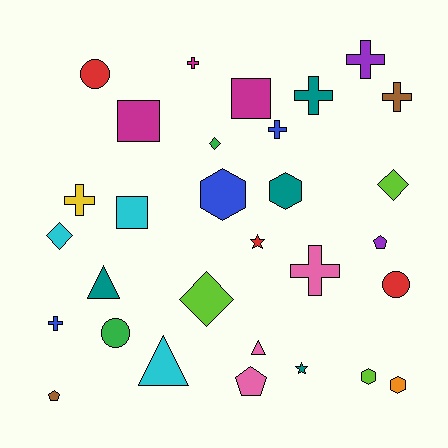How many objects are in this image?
There are 30 objects.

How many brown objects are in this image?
There are 2 brown objects.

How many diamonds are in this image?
There are 4 diamonds.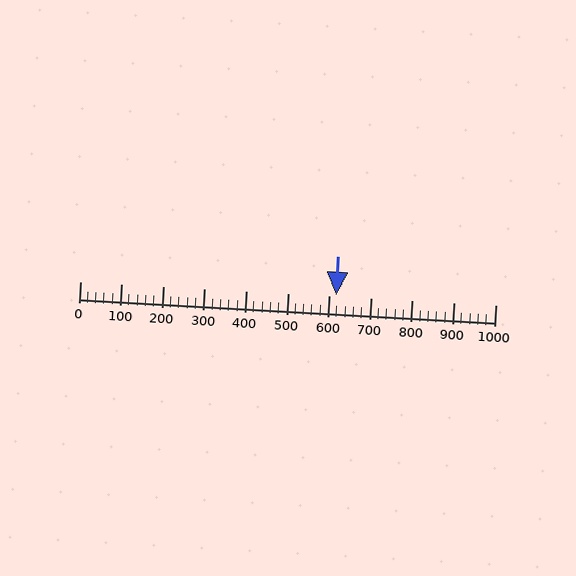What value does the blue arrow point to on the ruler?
The blue arrow points to approximately 615.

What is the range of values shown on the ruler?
The ruler shows values from 0 to 1000.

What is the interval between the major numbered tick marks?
The major tick marks are spaced 100 units apart.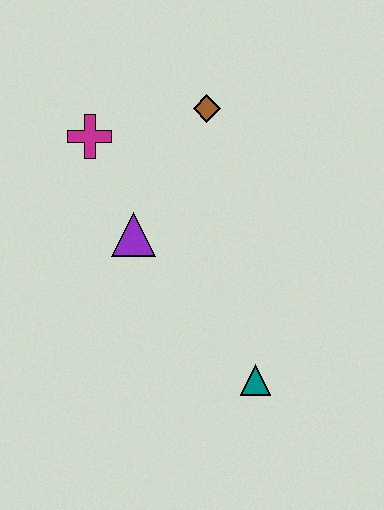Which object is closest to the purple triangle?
The magenta cross is closest to the purple triangle.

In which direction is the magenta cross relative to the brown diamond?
The magenta cross is to the left of the brown diamond.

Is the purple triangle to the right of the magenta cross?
Yes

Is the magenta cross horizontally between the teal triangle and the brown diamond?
No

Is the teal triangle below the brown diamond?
Yes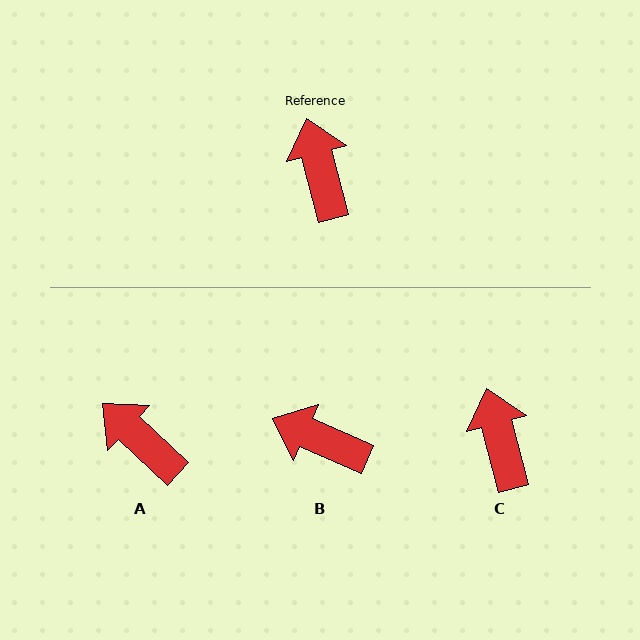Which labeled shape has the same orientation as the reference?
C.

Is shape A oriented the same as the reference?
No, it is off by about 32 degrees.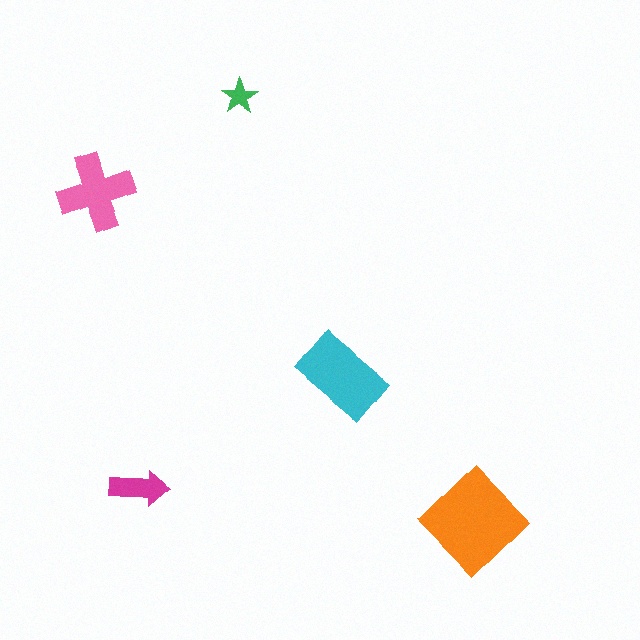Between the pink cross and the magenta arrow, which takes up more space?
The pink cross.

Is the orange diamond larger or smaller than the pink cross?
Larger.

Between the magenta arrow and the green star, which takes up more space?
The magenta arrow.